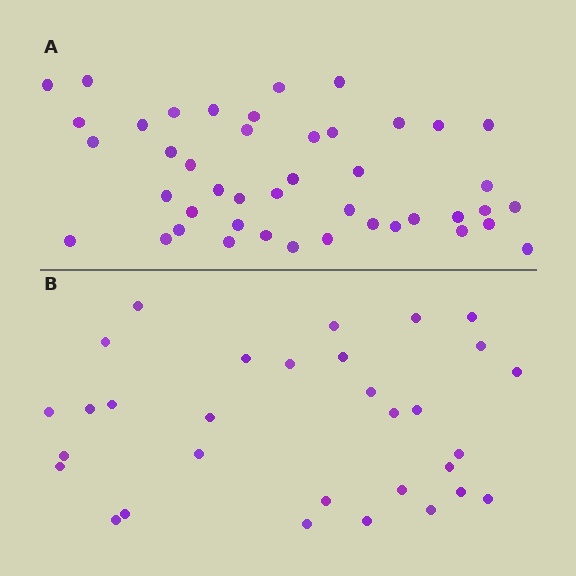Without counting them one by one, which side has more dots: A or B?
Region A (the top region) has more dots.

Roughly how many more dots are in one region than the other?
Region A has approximately 15 more dots than region B.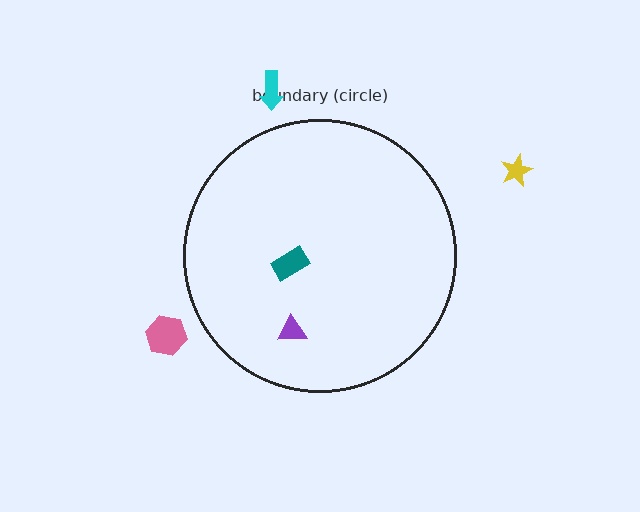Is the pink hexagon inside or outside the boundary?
Outside.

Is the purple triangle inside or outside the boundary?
Inside.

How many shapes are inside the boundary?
2 inside, 3 outside.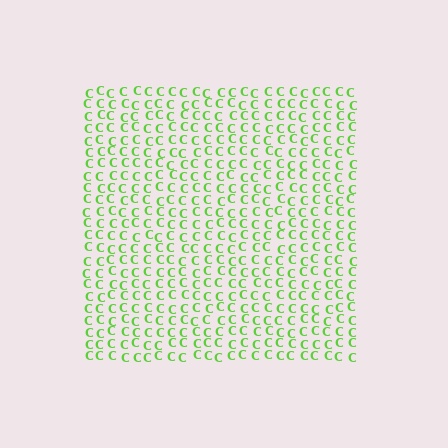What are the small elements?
The small elements are letter C's.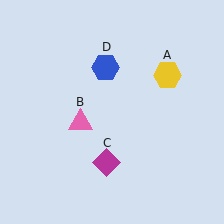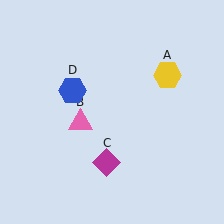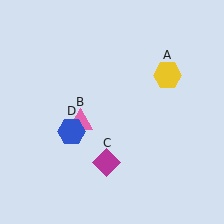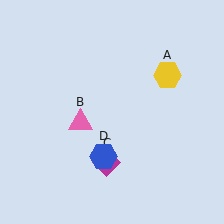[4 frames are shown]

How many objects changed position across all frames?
1 object changed position: blue hexagon (object D).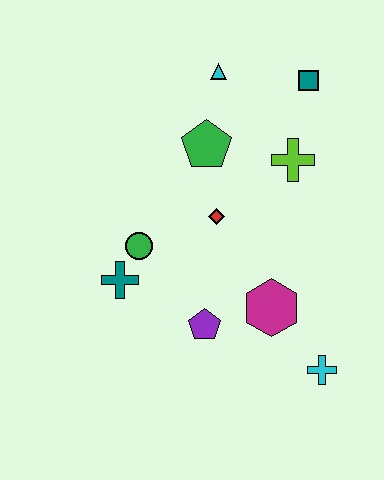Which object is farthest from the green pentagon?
The cyan cross is farthest from the green pentagon.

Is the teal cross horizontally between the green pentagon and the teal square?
No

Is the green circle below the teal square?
Yes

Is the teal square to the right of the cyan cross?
No